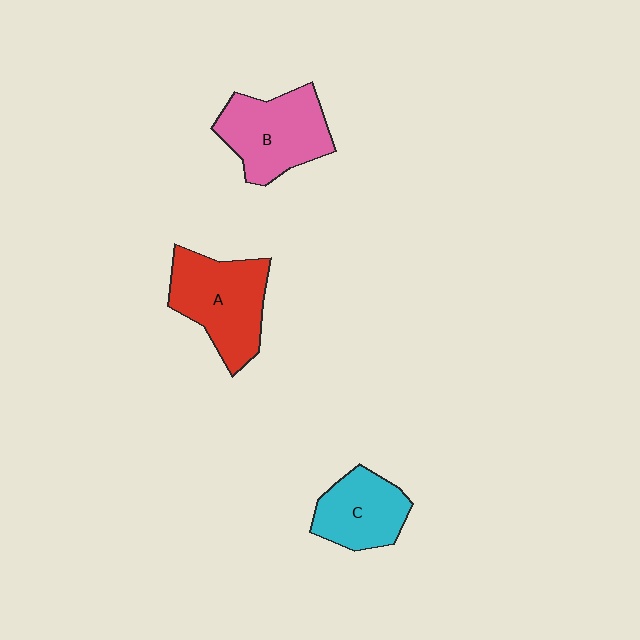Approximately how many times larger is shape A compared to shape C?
Approximately 1.4 times.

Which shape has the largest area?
Shape A (red).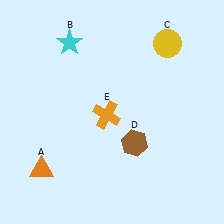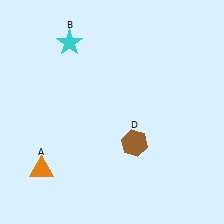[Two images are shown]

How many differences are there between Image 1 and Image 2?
There are 2 differences between the two images.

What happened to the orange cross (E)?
The orange cross (E) was removed in Image 2. It was in the bottom-left area of Image 1.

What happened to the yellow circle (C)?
The yellow circle (C) was removed in Image 2. It was in the top-right area of Image 1.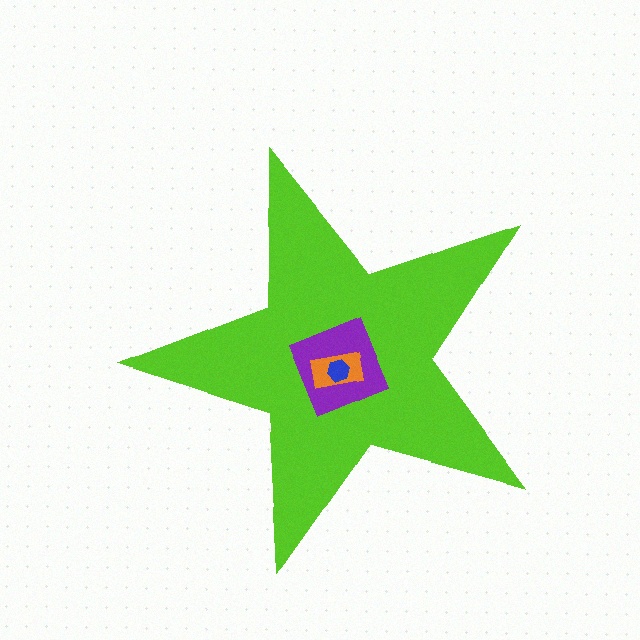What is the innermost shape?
The blue hexagon.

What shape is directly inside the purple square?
The orange rectangle.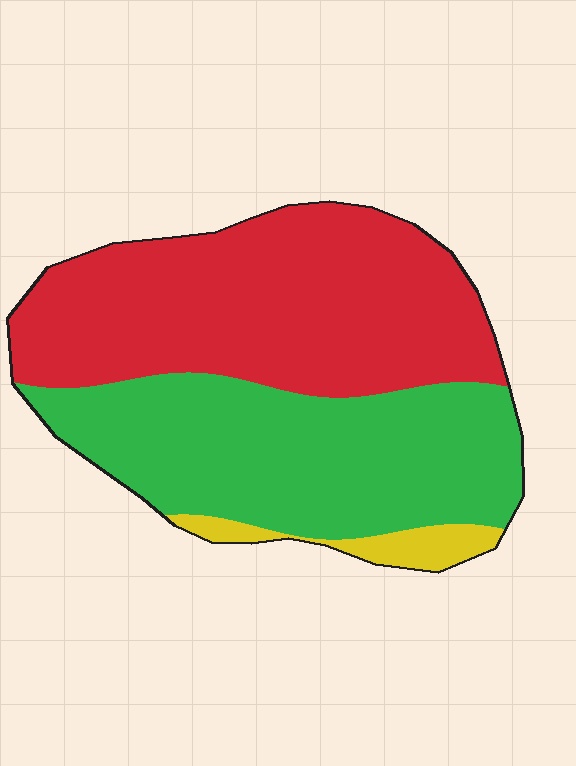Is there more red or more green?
Red.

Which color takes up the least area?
Yellow, at roughly 5%.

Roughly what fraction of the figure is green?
Green covers about 45% of the figure.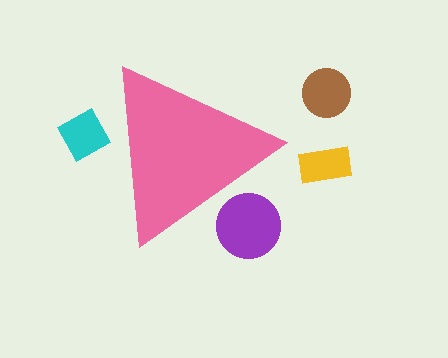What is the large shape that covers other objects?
A pink triangle.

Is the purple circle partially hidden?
Yes, the purple circle is partially hidden behind the pink triangle.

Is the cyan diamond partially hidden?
Yes, the cyan diamond is partially hidden behind the pink triangle.